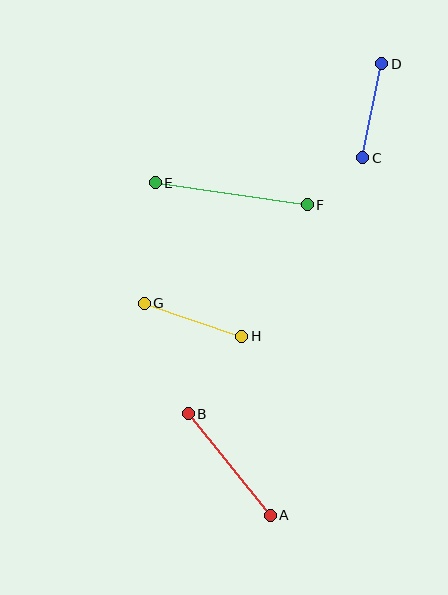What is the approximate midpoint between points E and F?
The midpoint is at approximately (231, 194) pixels.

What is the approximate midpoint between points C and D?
The midpoint is at approximately (372, 111) pixels.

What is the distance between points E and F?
The distance is approximately 153 pixels.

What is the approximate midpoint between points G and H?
The midpoint is at approximately (193, 320) pixels.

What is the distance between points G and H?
The distance is approximately 103 pixels.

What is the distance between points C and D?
The distance is approximately 96 pixels.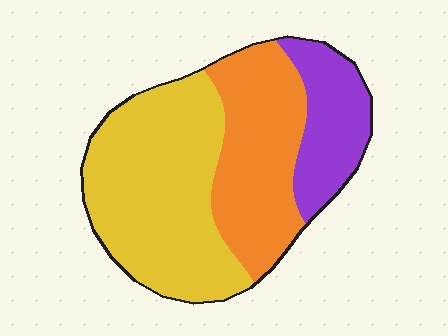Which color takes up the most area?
Yellow, at roughly 50%.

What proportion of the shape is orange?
Orange covers 32% of the shape.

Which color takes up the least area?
Purple, at roughly 20%.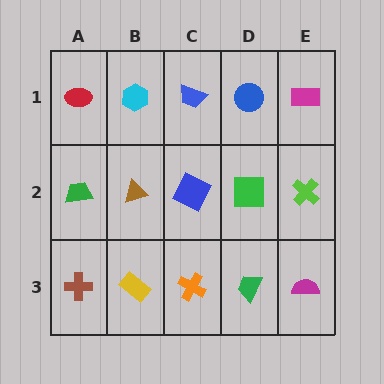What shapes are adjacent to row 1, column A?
A green trapezoid (row 2, column A), a cyan hexagon (row 1, column B).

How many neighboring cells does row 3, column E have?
2.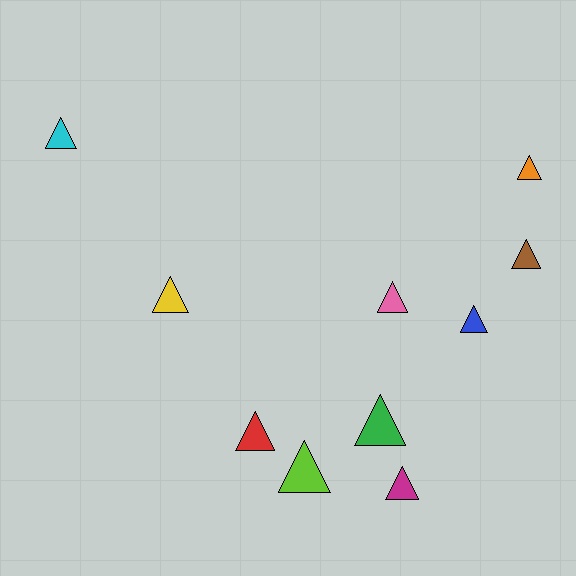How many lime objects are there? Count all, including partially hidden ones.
There is 1 lime object.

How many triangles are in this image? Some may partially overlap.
There are 10 triangles.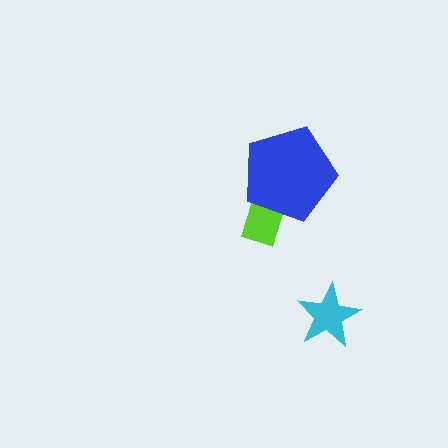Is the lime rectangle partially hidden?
Yes, it is partially covered by another shape.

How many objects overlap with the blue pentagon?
1 object overlaps with the blue pentagon.